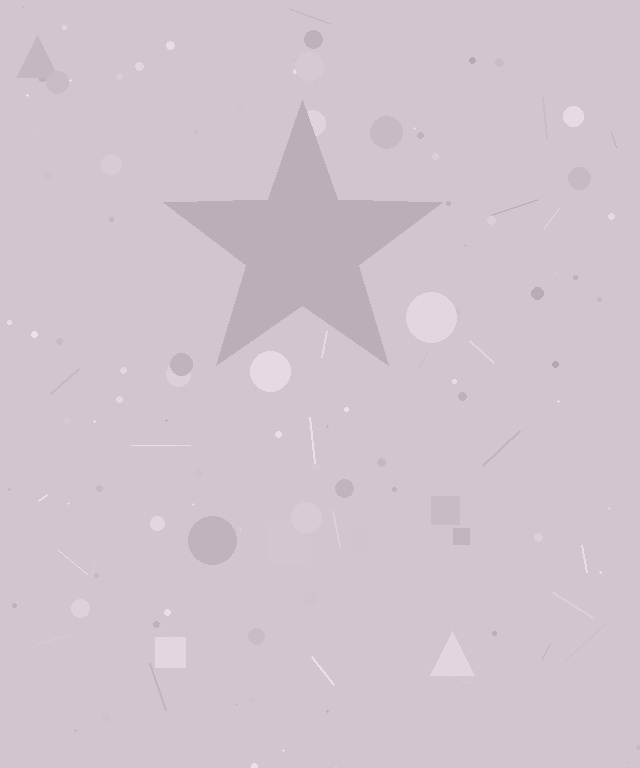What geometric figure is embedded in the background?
A star is embedded in the background.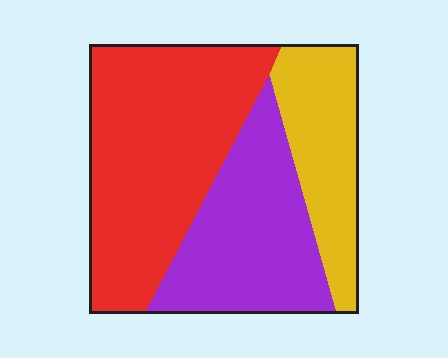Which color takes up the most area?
Red, at roughly 45%.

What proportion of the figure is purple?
Purple takes up about one third (1/3) of the figure.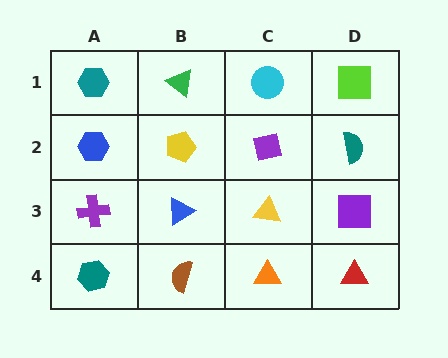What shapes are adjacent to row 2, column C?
A cyan circle (row 1, column C), a yellow triangle (row 3, column C), a yellow pentagon (row 2, column B), a teal semicircle (row 2, column D).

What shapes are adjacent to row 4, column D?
A purple square (row 3, column D), an orange triangle (row 4, column C).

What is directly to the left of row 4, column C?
A brown semicircle.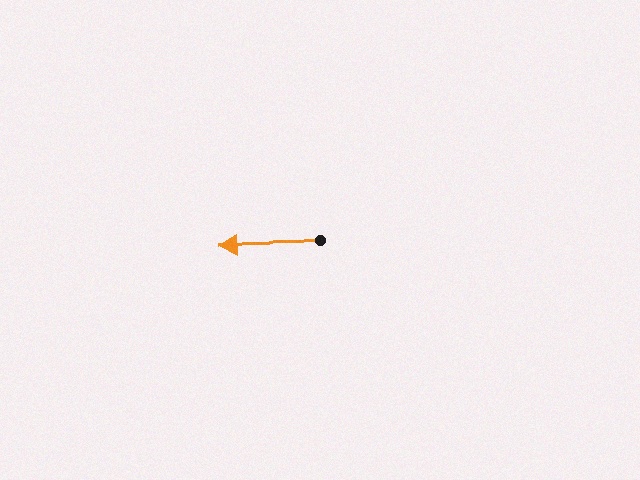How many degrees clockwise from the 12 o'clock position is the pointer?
Approximately 269 degrees.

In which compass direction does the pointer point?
West.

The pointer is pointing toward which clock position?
Roughly 9 o'clock.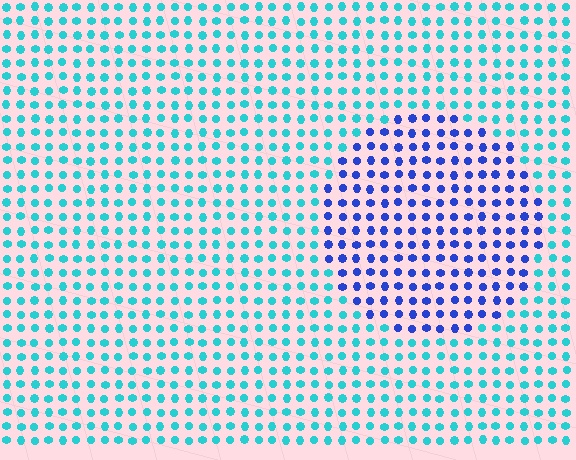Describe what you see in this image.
The image is filled with small cyan elements in a uniform arrangement. A circle-shaped region is visible where the elements are tinted to a slightly different hue, forming a subtle color boundary.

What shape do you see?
I see a circle.